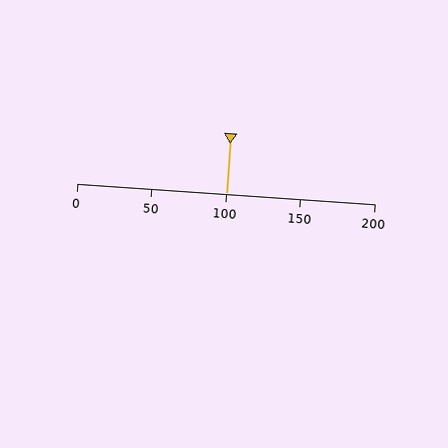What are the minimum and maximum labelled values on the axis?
The axis runs from 0 to 200.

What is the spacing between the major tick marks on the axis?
The major ticks are spaced 50 apart.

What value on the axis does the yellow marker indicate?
The marker indicates approximately 100.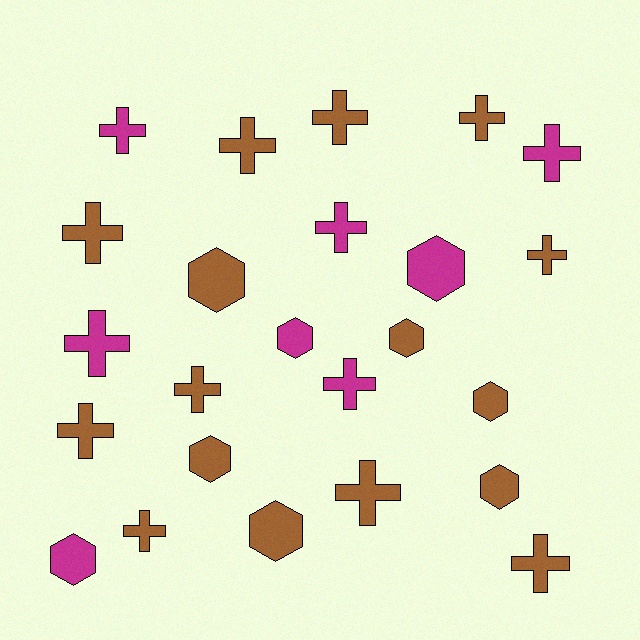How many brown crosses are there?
There are 10 brown crosses.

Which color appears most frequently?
Brown, with 16 objects.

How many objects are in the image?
There are 24 objects.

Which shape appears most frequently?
Cross, with 15 objects.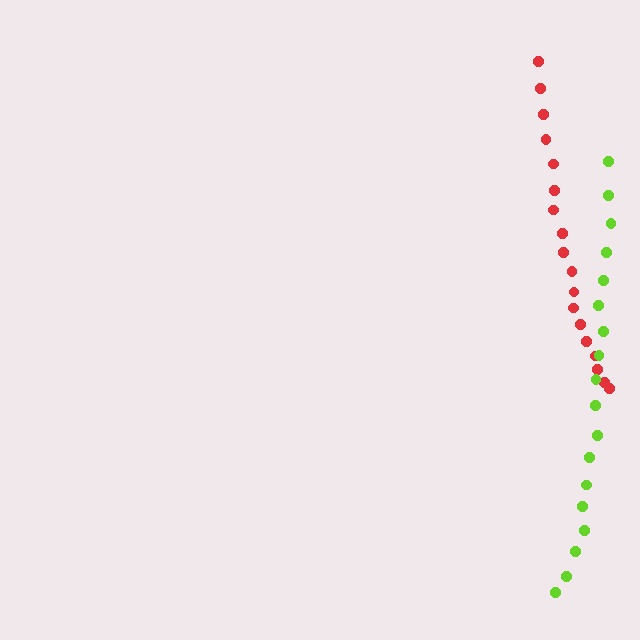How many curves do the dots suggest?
There are 2 distinct paths.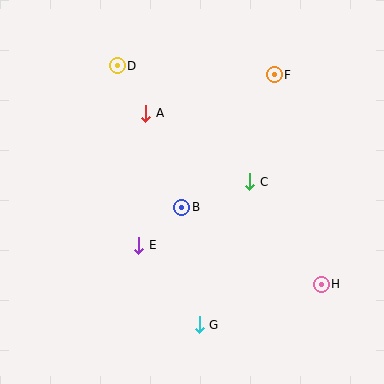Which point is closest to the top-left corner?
Point D is closest to the top-left corner.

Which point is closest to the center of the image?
Point B at (182, 207) is closest to the center.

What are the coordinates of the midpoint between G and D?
The midpoint between G and D is at (158, 195).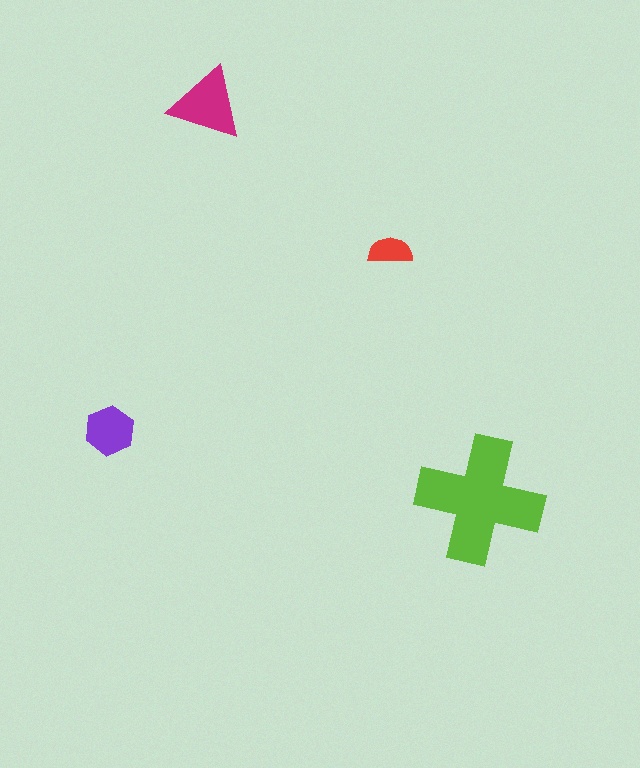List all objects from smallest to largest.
The red semicircle, the purple hexagon, the magenta triangle, the lime cross.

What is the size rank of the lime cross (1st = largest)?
1st.